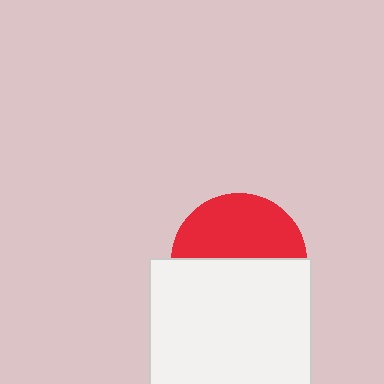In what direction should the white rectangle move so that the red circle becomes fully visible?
The white rectangle should move down. That is the shortest direction to clear the overlap and leave the red circle fully visible.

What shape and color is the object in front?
The object in front is a white rectangle.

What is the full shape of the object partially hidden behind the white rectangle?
The partially hidden object is a red circle.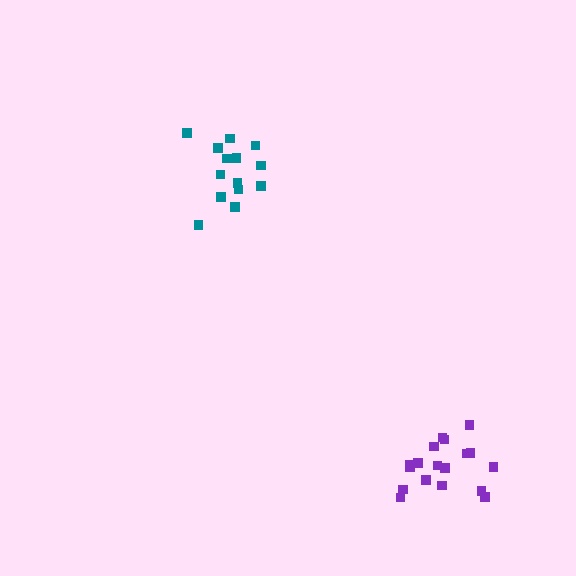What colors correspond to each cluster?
The clusters are colored: purple, teal.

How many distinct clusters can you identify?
There are 2 distinct clusters.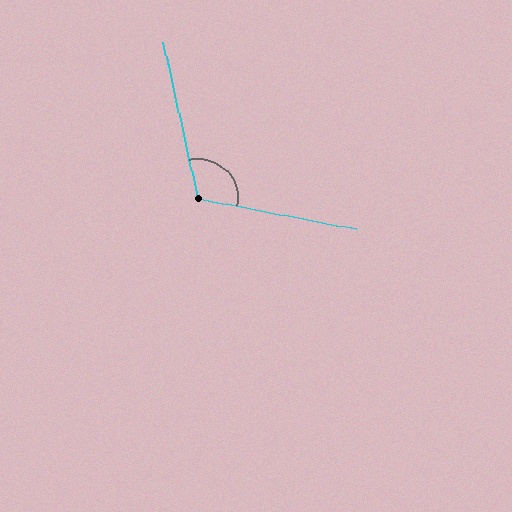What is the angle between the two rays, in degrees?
Approximately 114 degrees.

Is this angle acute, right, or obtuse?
It is obtuse.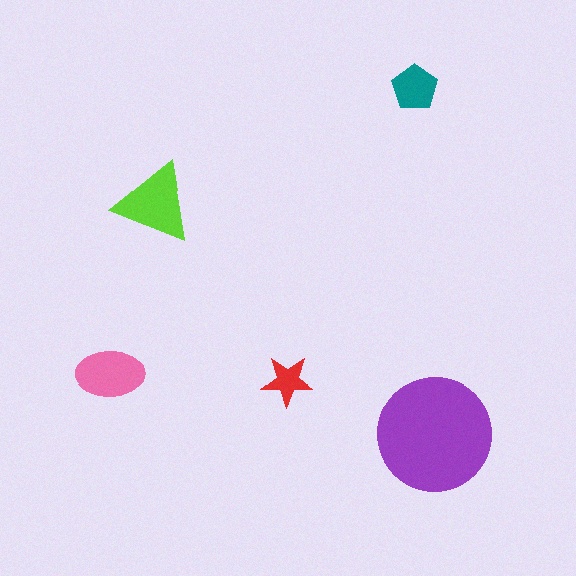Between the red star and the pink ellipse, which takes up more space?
The pink ellipse.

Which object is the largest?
The purple circle.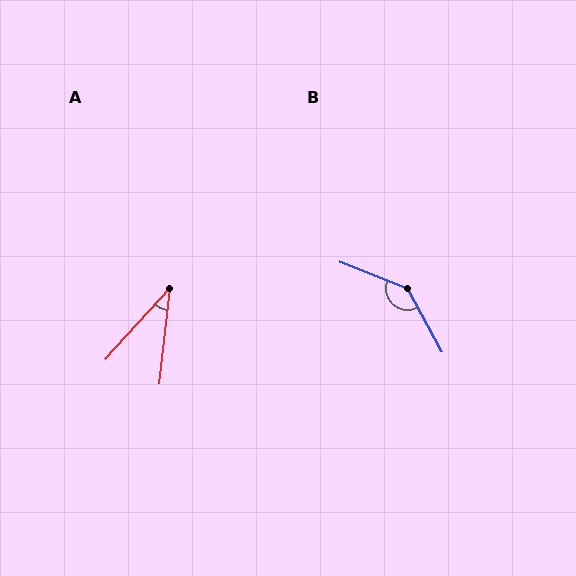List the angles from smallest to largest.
A (35°), B (140°).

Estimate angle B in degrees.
Approximately 140 degrees.